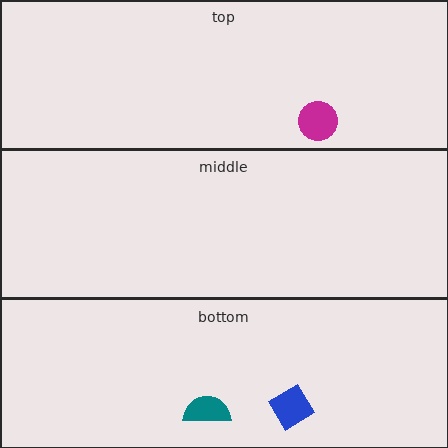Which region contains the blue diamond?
The bottom region.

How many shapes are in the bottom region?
2.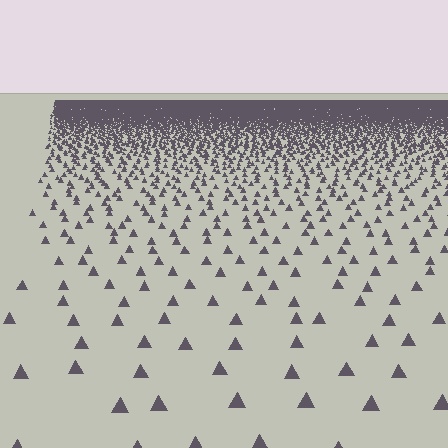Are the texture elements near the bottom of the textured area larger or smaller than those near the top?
Larger. Near the bottom, elements are closer to the viewer and appear at a bigger on-screen size.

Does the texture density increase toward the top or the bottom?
Density increases toward the top.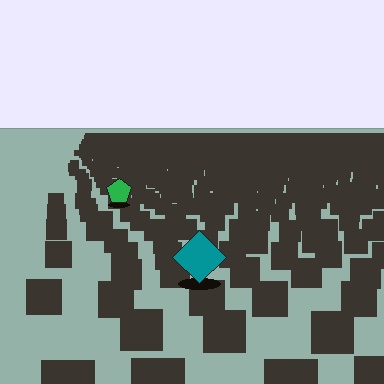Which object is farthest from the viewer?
The green pentagon is farthest from the viewer. It appears smaller and the ground texture around it is denser.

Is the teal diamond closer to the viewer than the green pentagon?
Yes. The teal diamond is closer — you can tell from the texture gradient: the ground texture is coarser near it.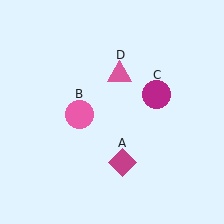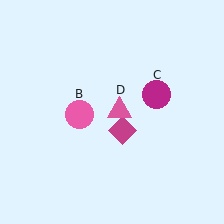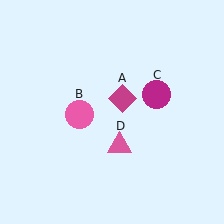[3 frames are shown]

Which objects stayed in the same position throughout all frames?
Pink circle (object B) and magenta circle (object C) remained stationary.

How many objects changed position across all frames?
2 objects changed position: magenta diamond (object A), pink triangle (object D).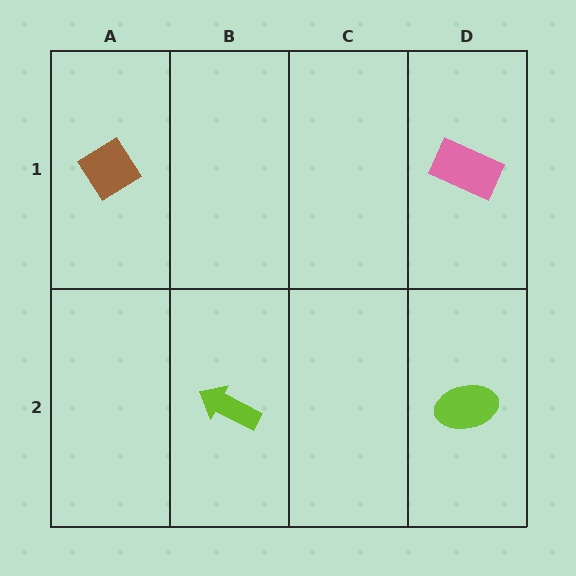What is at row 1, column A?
A brown diamond.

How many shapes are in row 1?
2 shapes.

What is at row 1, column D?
A pink rectangle.